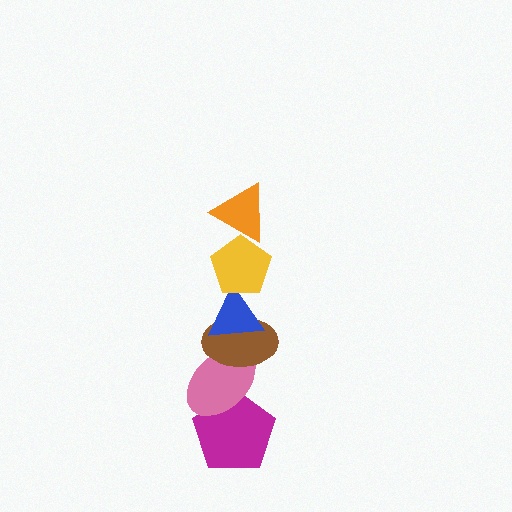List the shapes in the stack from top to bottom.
From top to bottom: the orange triangle, the yellow pentagon, the blue triangle, the brown ellipse, the pink ellipse, the magenta pentagon.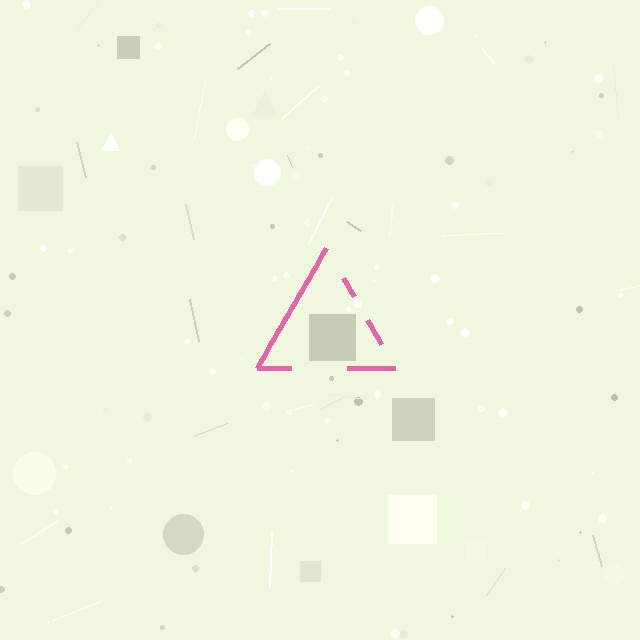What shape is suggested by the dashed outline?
The dashed outline suggests a triangle.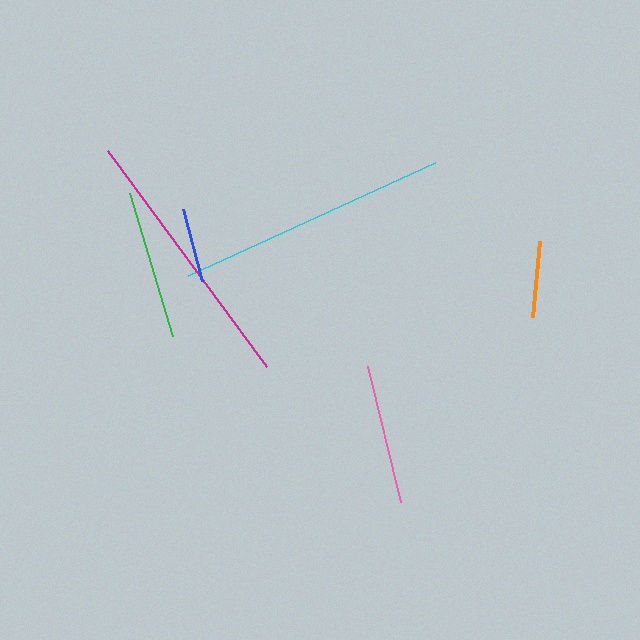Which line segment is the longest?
The cyan line is the longest at approximately 272 pixels.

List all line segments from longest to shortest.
From longest to shortest: cyan, magenta, green, pink, orange, blue.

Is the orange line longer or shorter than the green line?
The green line is longer than the orange line.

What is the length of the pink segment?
The pink segment is approximately 140 pixels long.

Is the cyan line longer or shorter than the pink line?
The cyan line is longer than the pink line.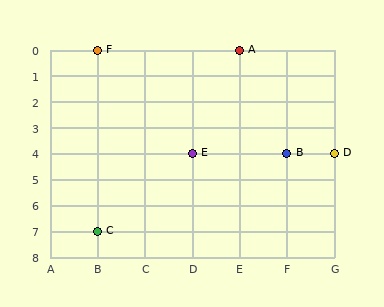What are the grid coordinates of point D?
Point D is at grid coordinates (G, 4).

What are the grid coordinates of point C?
Point C is at grid coordinates (B, 7).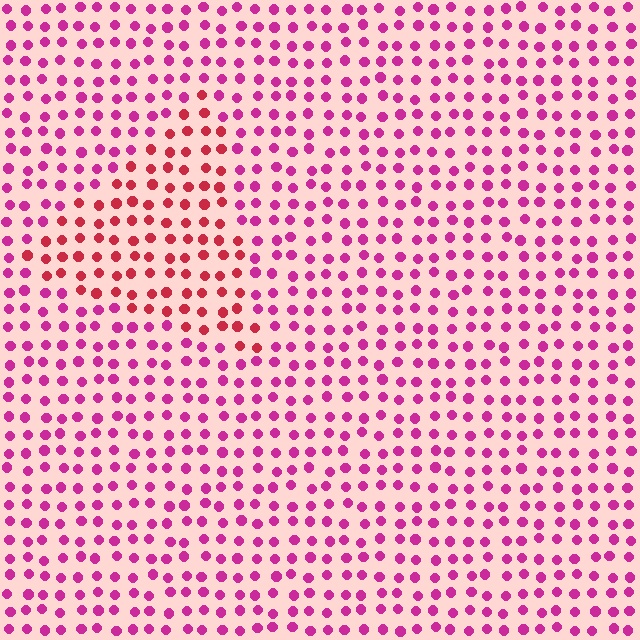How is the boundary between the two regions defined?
The boundary is defined purely by a slight shift in hue (about 32 degrees). Spacing, size, and orientation are identical on both sides.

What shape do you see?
I see a triangle.